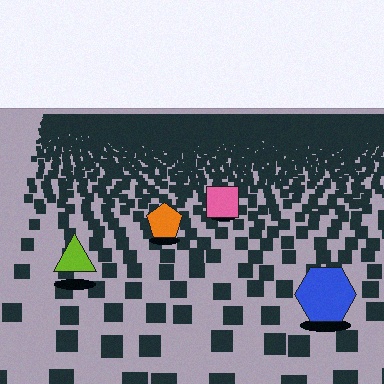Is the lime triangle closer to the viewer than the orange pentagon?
Yes. The lime triangle is closer — you can tell from the texture gradient: the ground texture is coarser near it.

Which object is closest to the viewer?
The blue hexagon is closest. The texture marks near it are larger and more spread out.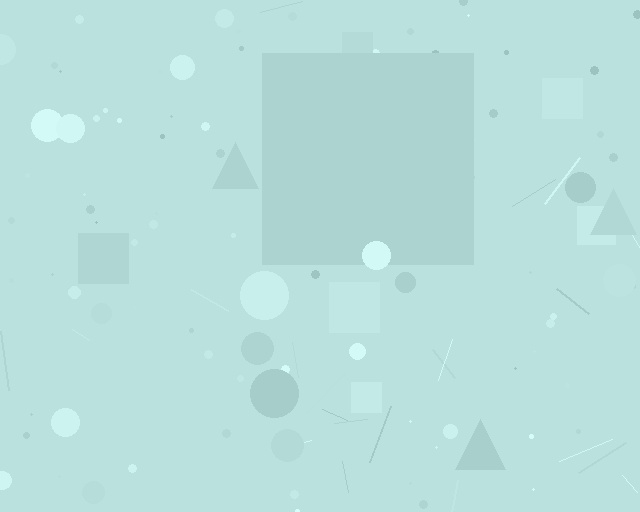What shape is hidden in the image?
A square is hidden in the image.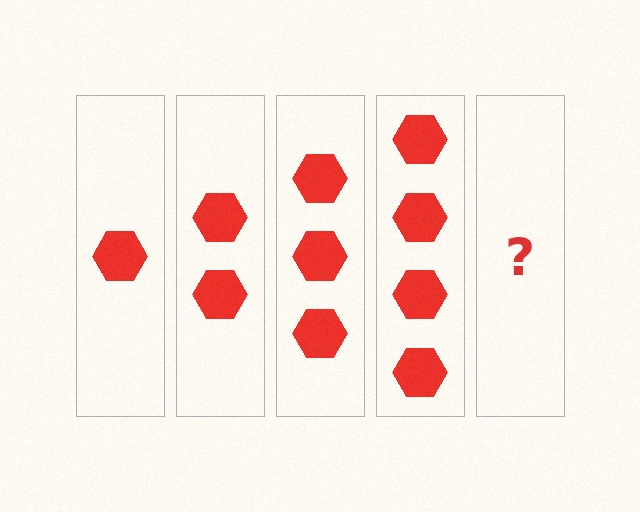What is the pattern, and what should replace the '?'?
The pattern is that each step adds one more hexagon. The '?' should be 5 hexagons.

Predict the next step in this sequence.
The next step is 5 hexagons.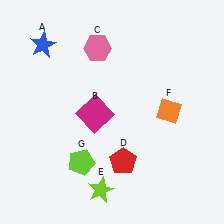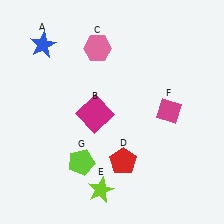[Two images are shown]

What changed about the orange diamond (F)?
In Image 1, F is orange. In Image 2, it changed to magenta.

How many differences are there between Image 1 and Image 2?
There is 1 difference between the two images.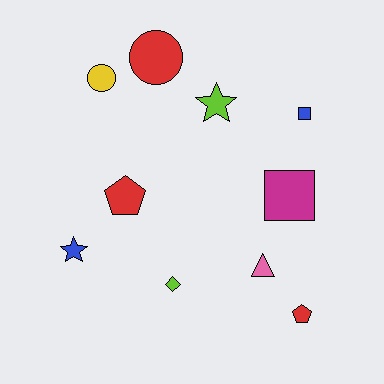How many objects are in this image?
There are 10 objects.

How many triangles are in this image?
There is 1 triangle.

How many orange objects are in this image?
There are no orange objects.